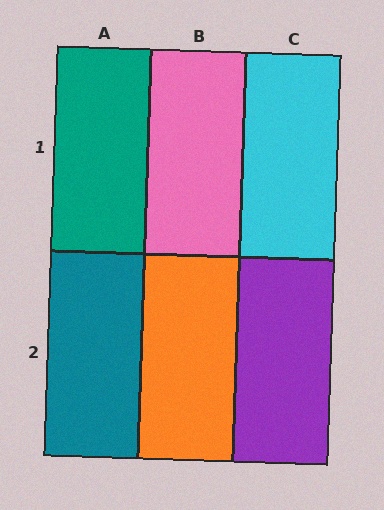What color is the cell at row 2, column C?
Purple.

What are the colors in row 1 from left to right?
Teal, pink, cyan.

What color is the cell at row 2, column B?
Orange.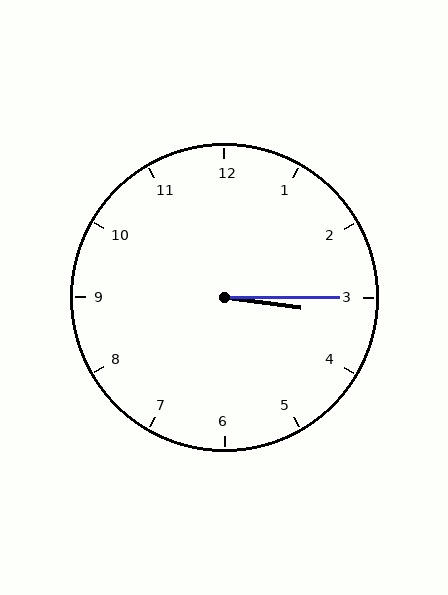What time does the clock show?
3:15.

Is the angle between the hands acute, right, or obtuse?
It is acute.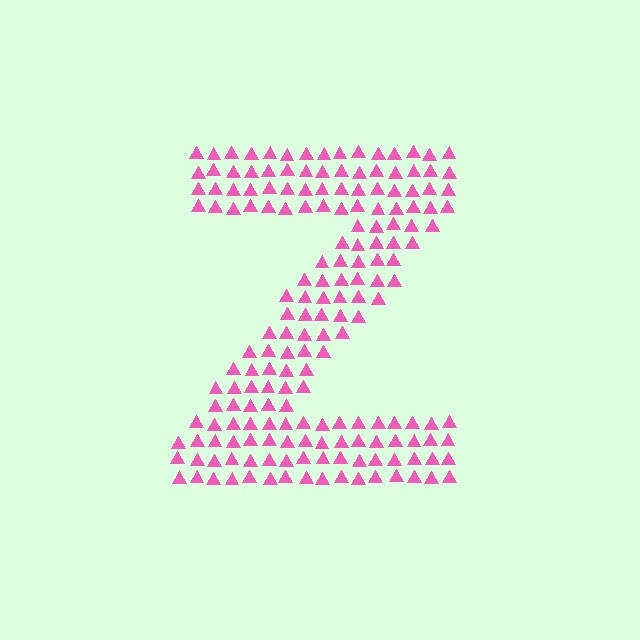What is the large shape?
The large shape is the letter Z.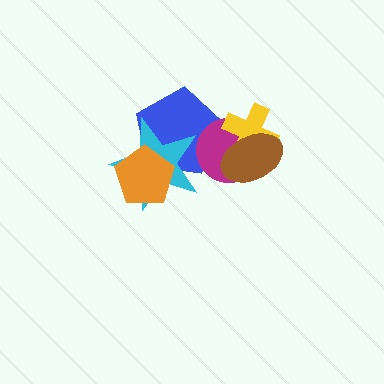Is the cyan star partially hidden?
Yes, it is partially covered by another shape.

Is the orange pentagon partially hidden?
No, no other shape covers it.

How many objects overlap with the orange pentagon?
2 objects overlap with the orange pentagon.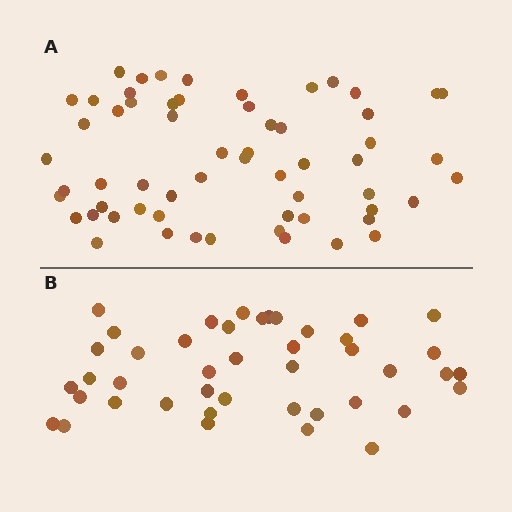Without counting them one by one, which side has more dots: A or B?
Region A (the top region) has more dots.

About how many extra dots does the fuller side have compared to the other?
Region A has approximately 15 more dots than region B.